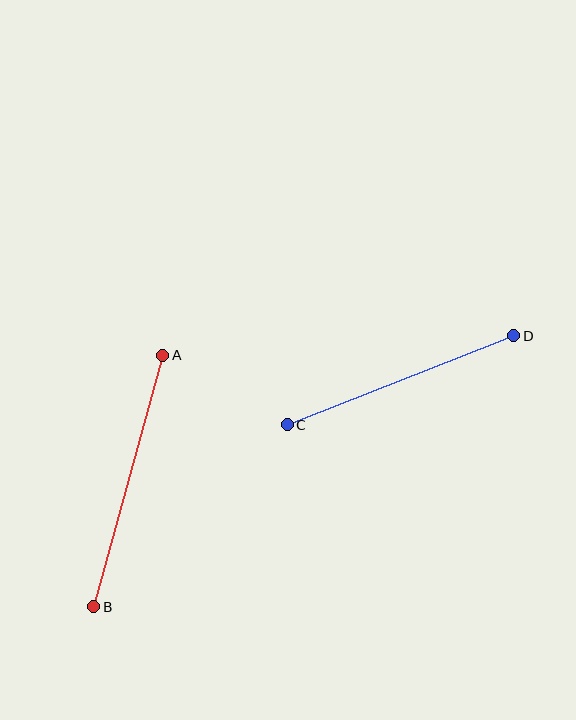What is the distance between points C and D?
The distance is approximately 243 pixels.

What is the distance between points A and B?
The distance is approximately 261 pixels.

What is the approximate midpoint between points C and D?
The midpoint is at approximately (401, 380) pixels.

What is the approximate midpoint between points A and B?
The midpoint is at approximately (128, 481) pixels.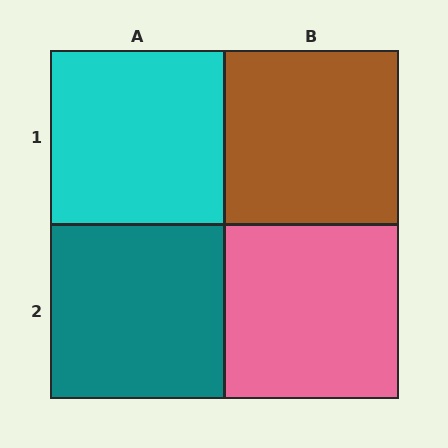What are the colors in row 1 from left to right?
Cyan, brown.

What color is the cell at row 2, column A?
Teal.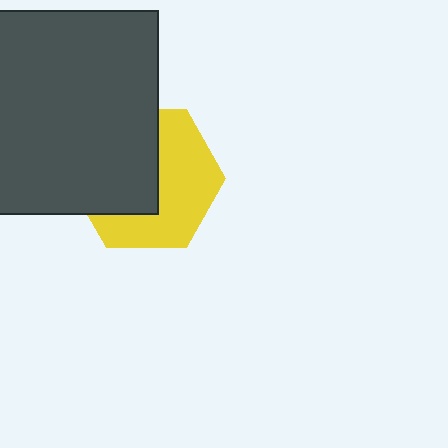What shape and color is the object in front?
The object in front is a dark gray square.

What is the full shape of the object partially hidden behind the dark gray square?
The partially hidden object is a yellow hexagon.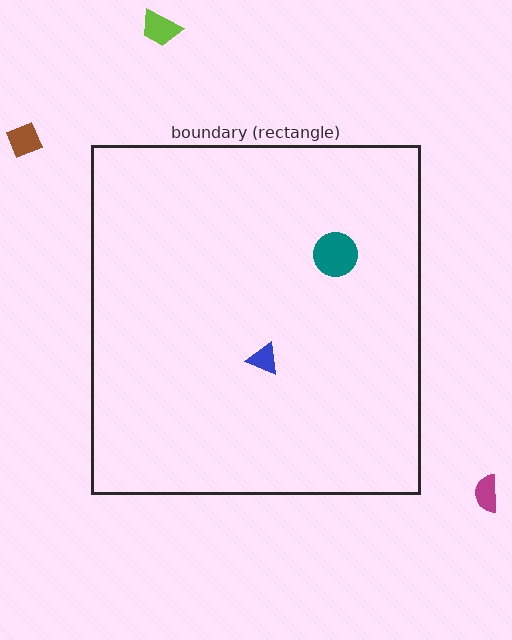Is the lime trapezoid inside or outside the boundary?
Outside.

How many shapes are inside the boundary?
2 inside, 3 outside.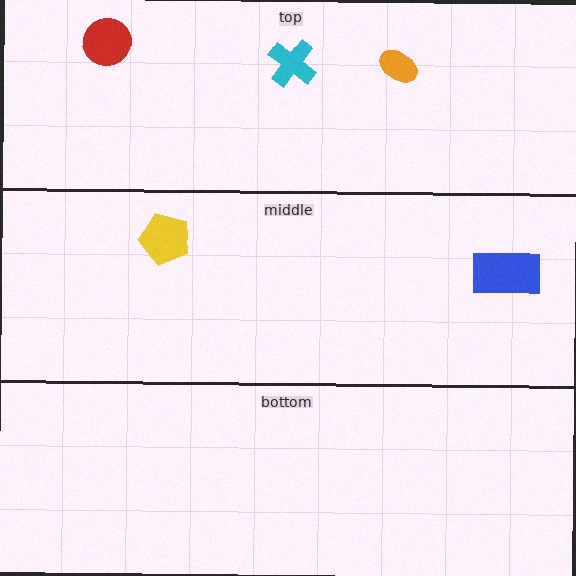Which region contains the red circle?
The top region.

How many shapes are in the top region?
3.